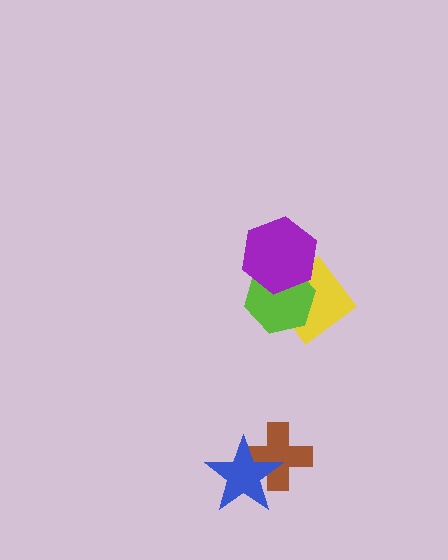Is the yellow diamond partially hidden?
Yes, it is partially covered by another shape.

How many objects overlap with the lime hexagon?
2 objects overlap with the lime hexagon.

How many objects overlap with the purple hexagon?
2 objects overlap with the purple hexagon.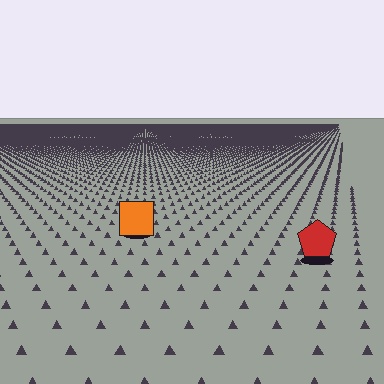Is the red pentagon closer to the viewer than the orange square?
Yes. The red pentagon is closer — you can tell from the texture gradient: the ground texture is coarser near it.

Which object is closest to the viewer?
The red pentagon is closest. The texture marks near it are larger and more spread out.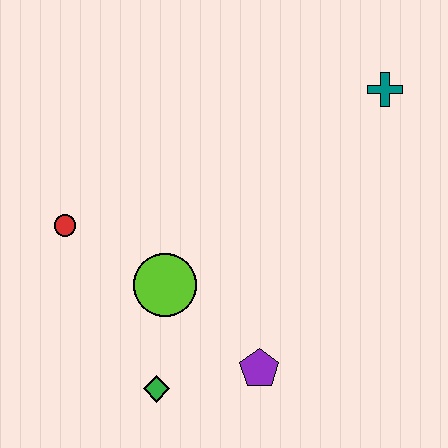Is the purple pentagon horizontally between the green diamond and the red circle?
No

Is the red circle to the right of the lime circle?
No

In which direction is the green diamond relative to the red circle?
The green diamond is below the red circle.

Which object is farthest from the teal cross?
The green diamond is farthest from the teal cross.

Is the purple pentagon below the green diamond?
No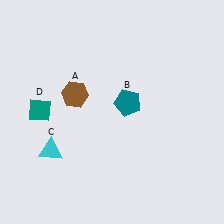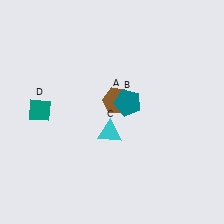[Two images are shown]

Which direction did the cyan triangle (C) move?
The cyan triangle (C) moved right.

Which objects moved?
The objects that moved are: the brown hexagon (A), the cyan triangle (C).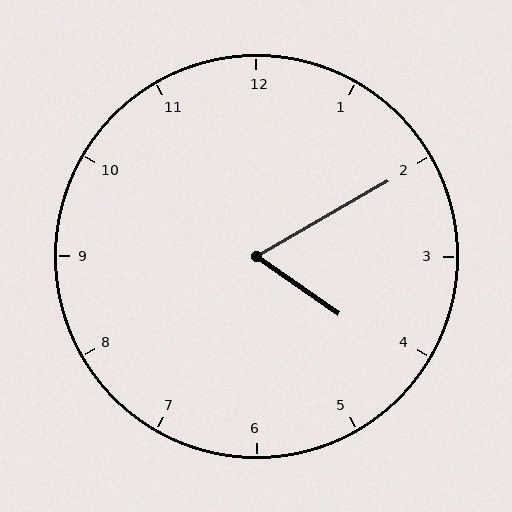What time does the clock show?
4:10.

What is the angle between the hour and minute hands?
Approximately 65 degrees.